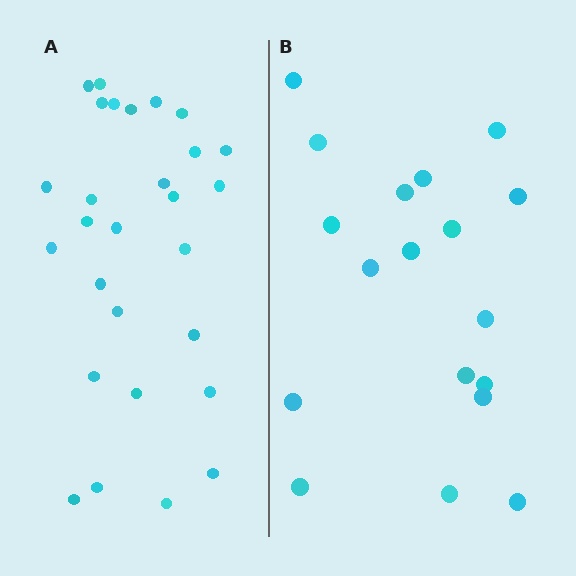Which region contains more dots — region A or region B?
Region A (the left region) has more dots.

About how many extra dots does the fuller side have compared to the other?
Region A has roughly 10 or so more dots than region B.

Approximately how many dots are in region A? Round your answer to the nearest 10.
About 30 dots. (The exact count is 28, which rounds to 30.)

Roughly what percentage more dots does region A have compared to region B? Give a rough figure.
About 55% more.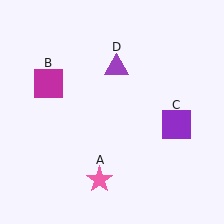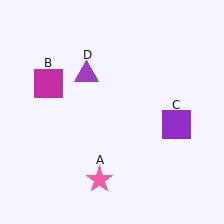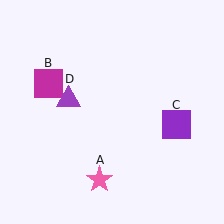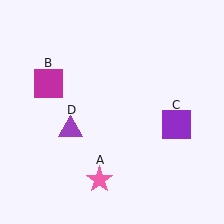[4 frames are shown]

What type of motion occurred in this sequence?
The purple triangle (object D) rotated counterclockwise around the center of the scene.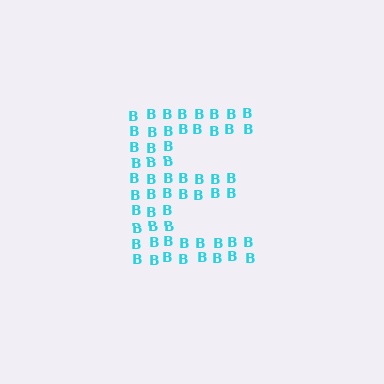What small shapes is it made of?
It is made of small letter B's.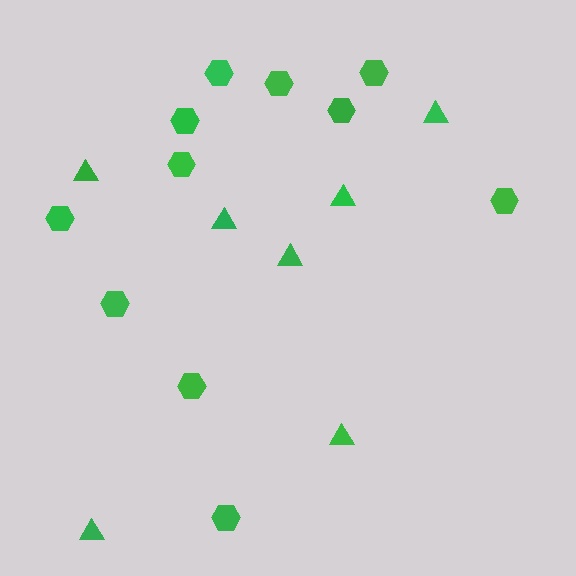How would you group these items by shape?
There are 2 groups: one group of hexagons (11) and one group of triangles (7).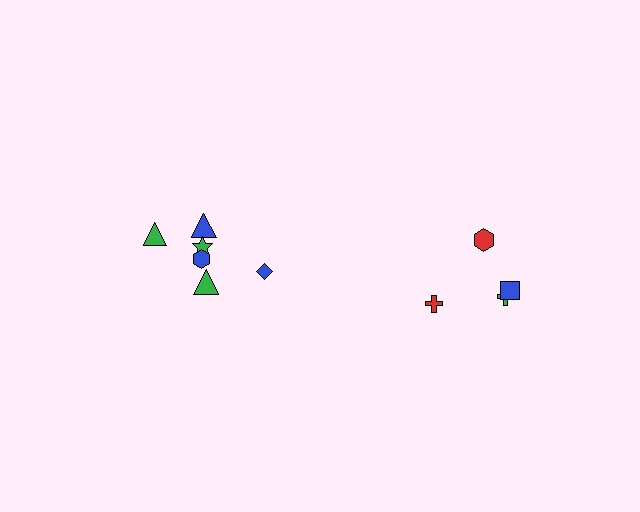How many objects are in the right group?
There are 4 objects.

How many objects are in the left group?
There are 6 objects.